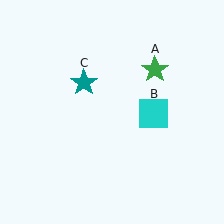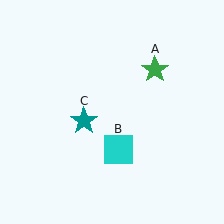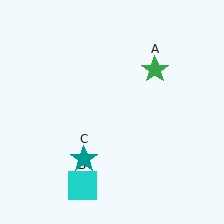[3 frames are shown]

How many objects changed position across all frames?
2 objects changed position: cyan square (object B), teal star (object C).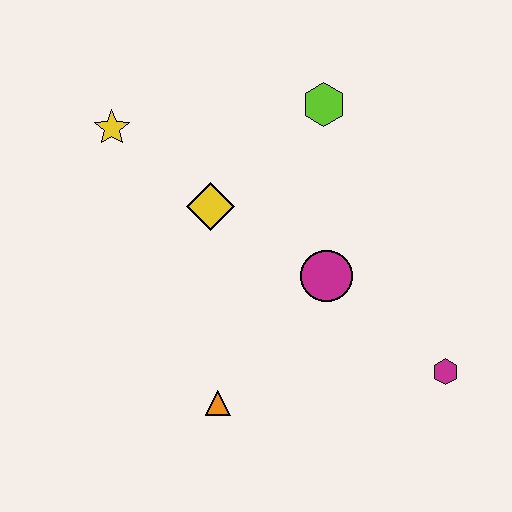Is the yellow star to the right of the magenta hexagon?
No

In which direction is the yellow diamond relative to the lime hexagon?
The yellow diamond is to the left of the lime hexagon.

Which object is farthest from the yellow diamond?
The magenta hexagon is farthest from the yellow diamond.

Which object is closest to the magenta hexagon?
The magenta circle is closest to the magenta hexagon.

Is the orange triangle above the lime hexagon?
No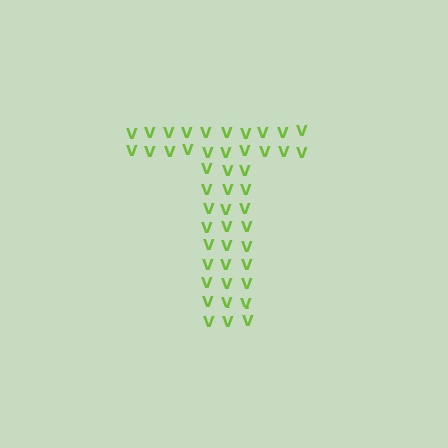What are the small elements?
The small elements are letter V's.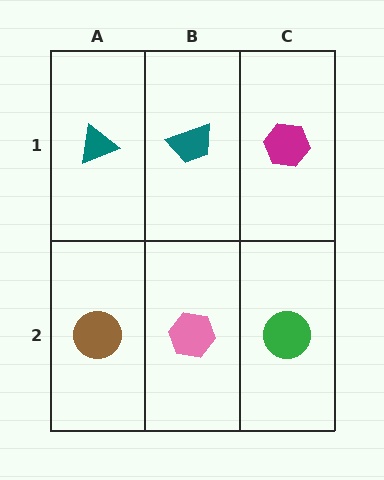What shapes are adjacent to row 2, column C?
A magenta hexagon (row 1, column C), a pink hexagon (row 2, column B).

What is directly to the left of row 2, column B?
A brown circle.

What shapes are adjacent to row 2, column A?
A teal triangle (row 1, column A), a pink hexagon (row 2, column B).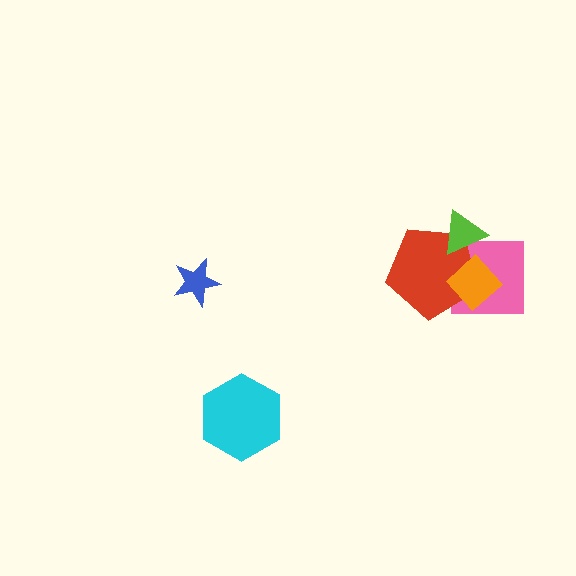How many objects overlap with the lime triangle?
2 objects overlap with the lime triangle.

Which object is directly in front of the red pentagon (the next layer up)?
The orange diamond is directly in front of the red pentagon.